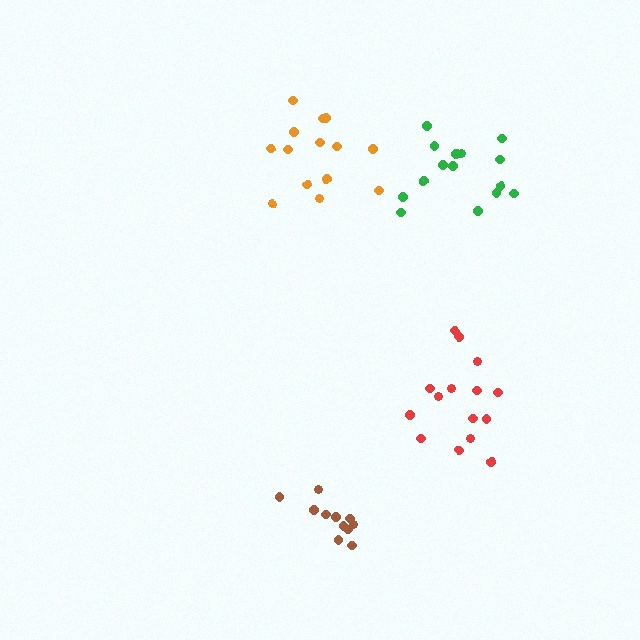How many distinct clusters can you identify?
There are 4 distinct clusters.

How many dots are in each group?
Group 1: 11 dots, Group 2: 15 dots, Group 3: 15 dots, Group 4: 14 dots (55 total).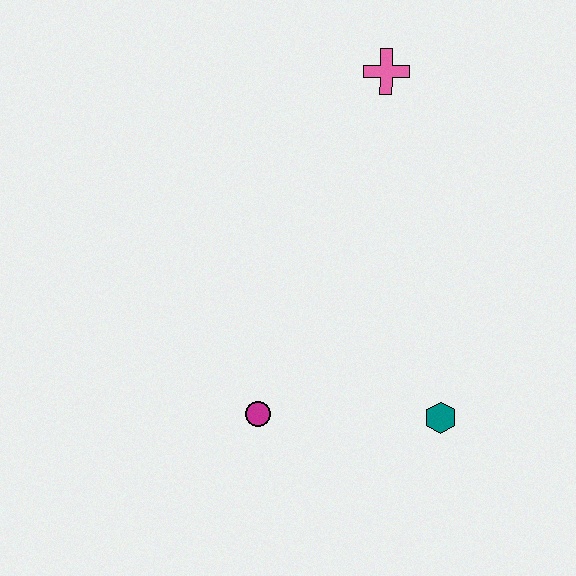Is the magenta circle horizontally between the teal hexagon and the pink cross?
No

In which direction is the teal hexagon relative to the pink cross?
The teal hexagon is below the pink cross.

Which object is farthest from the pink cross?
The magenta circle is farthest from the pink cross.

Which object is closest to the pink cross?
The teal hexagon is closest to the pink cross.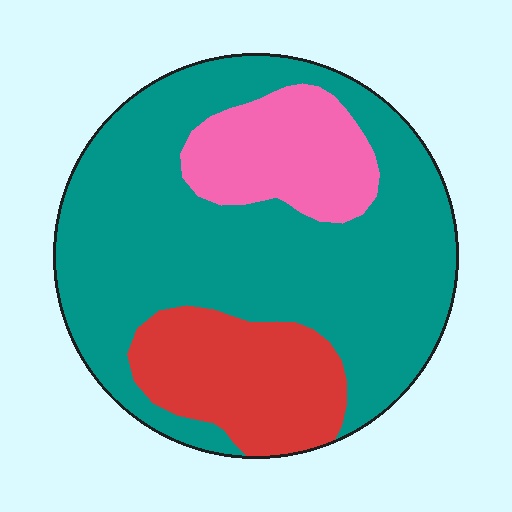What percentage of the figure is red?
Red takes up about one fifth (1/5) of the figure.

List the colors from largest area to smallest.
From largest to smallest: teal, red, pink.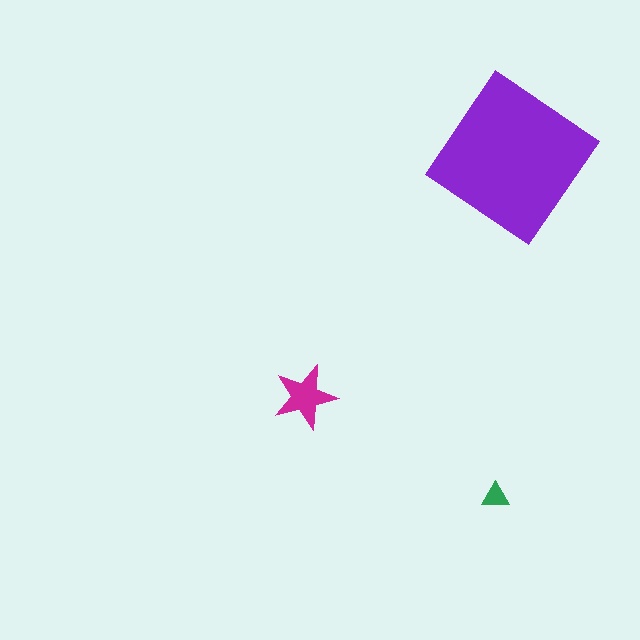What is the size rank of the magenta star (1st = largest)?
2nd.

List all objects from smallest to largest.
The green triangle, the magenta star, the purple diamond.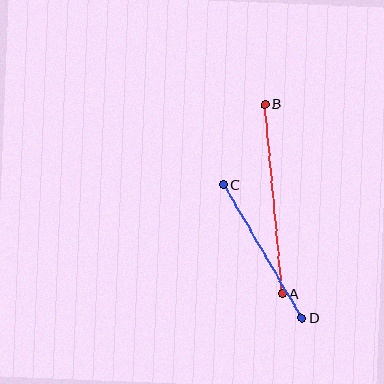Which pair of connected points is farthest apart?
Points A and B are farthest apart.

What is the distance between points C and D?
The distance is approximately 155 pixels.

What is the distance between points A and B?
The distance is approximately 190 pixels.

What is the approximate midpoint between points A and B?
The midpoint is at approximately (274, 199) pixels.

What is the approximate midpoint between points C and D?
The midpoint is at approximately (263, 251) pixels.